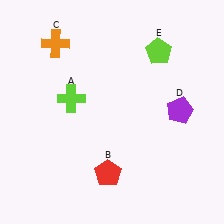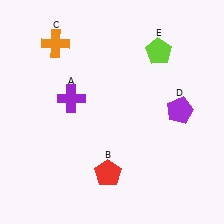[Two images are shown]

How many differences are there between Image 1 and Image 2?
There is 1 difference between the two images.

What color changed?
The cross (A) changed from lime in Image 1 to purple in Image 2.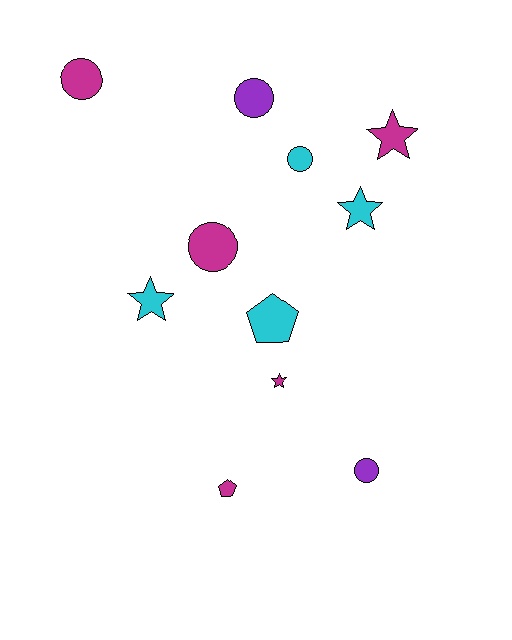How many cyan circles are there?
There is 1 cyan circle.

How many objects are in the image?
There are 11 objects.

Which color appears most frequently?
Magenta, with 5 objects.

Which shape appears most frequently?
Circle, with 5 objects.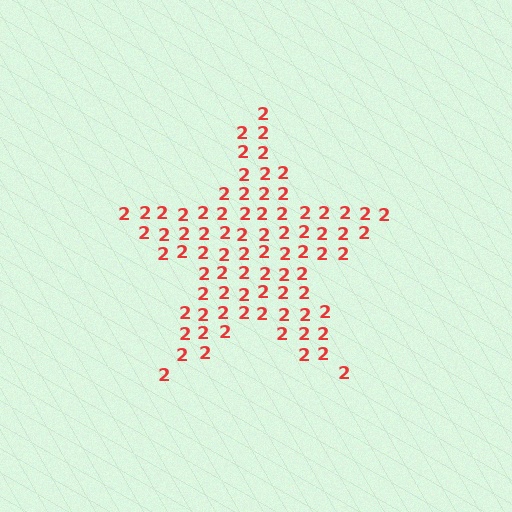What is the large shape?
The large shape is a star.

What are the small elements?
The small elements are digit 2's.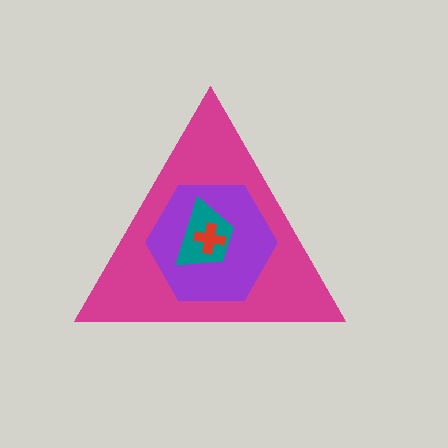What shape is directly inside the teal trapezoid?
The red cross.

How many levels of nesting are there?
4.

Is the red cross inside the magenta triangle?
Yes.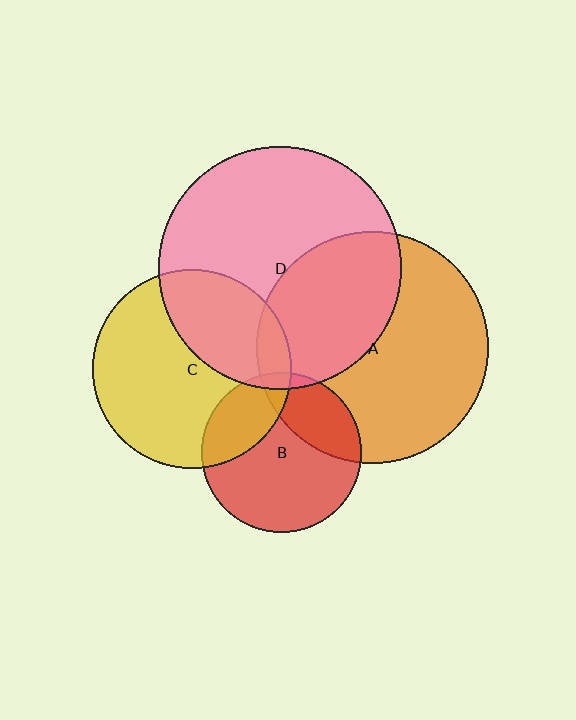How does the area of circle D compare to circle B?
Approximately 2.3 times.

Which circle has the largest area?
Circle D (pink).